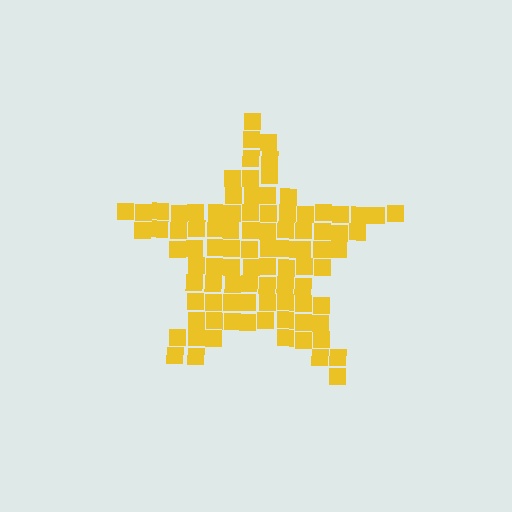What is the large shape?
The large shape is a star.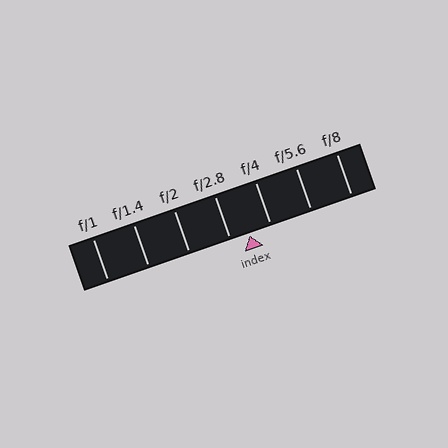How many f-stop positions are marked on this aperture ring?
There are 7 f-stop positions marked.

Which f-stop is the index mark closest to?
The index mark is closest to f/2.8.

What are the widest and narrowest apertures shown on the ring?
The widest aperture shown is f/1 and the narrowest is f/8.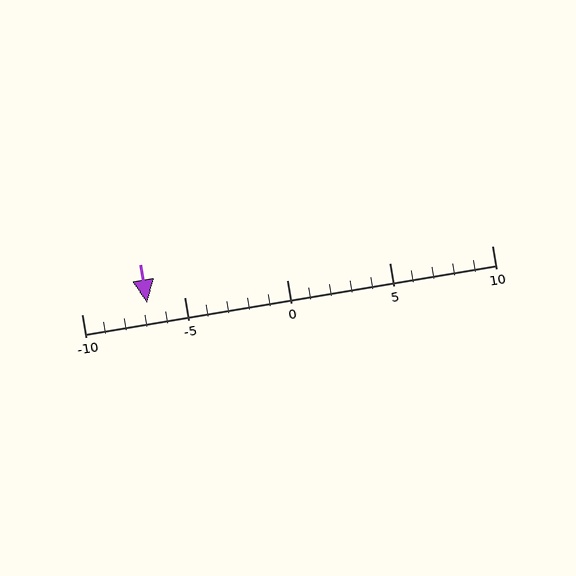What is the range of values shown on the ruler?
The ruler shows values from -10 to 10.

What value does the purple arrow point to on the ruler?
The purple arrow points to approximately -7.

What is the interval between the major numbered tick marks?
The major tick marks are spaced 5 units apart.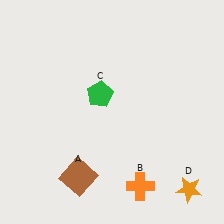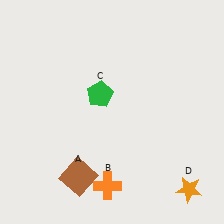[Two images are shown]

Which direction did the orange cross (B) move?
The orange cross (B) moved left.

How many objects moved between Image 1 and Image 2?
1 object moved between the two images.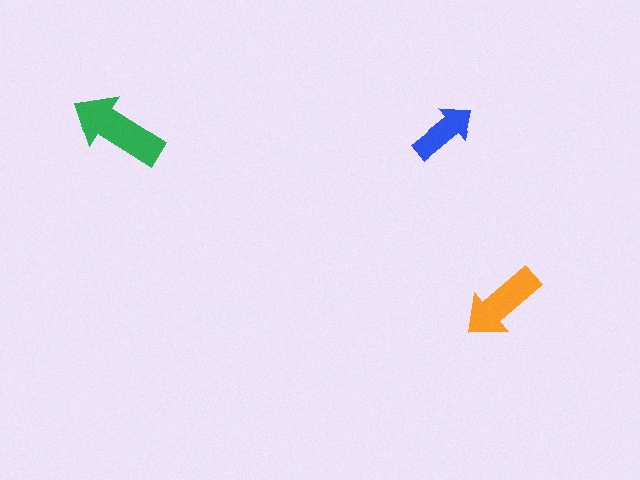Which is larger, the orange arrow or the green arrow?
The green one.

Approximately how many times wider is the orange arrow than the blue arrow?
About 1.5 times wider.